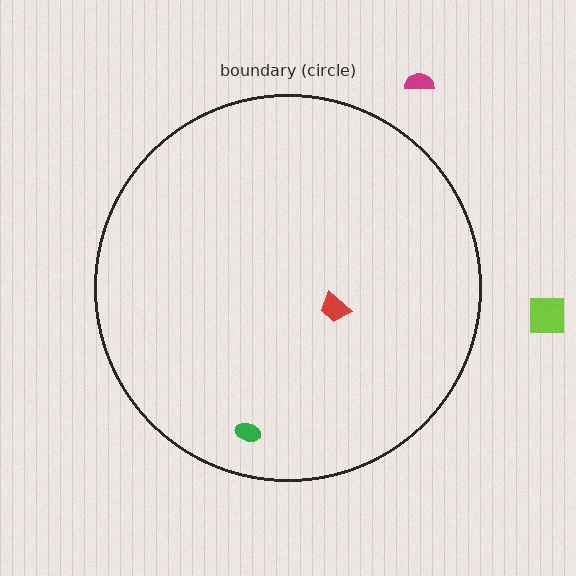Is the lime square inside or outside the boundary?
Outside.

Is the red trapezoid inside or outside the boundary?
Inside.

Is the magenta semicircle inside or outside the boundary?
Outside.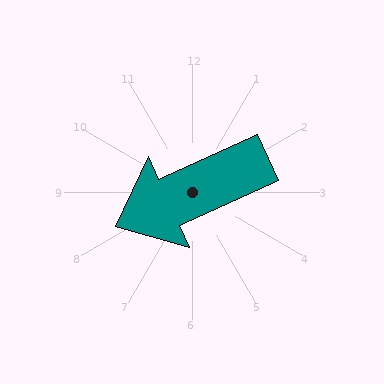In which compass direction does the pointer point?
Southwest.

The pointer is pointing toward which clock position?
Roughly 8 o'clock.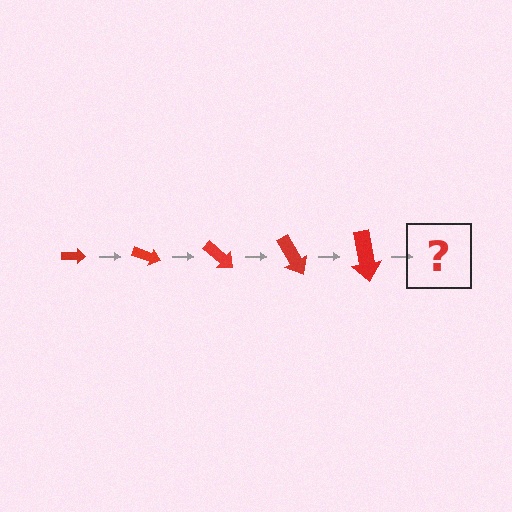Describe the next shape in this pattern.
It should be an arrow, larger than the previous one and rotated 100 degrees from the start.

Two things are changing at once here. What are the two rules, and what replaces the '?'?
The two rules are that the arrow grows larger each step and it rotates 20 degrees each step. The '?' should be an arrow, larger than the previous one and rotated 100 degrees from the start.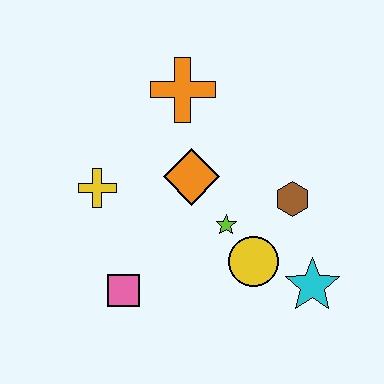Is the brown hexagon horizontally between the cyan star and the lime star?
Yes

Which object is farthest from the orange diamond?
The cyan star is farthest from the orange diamond.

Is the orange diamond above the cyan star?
Yes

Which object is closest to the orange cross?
The orange diamond is closest to the orange cross.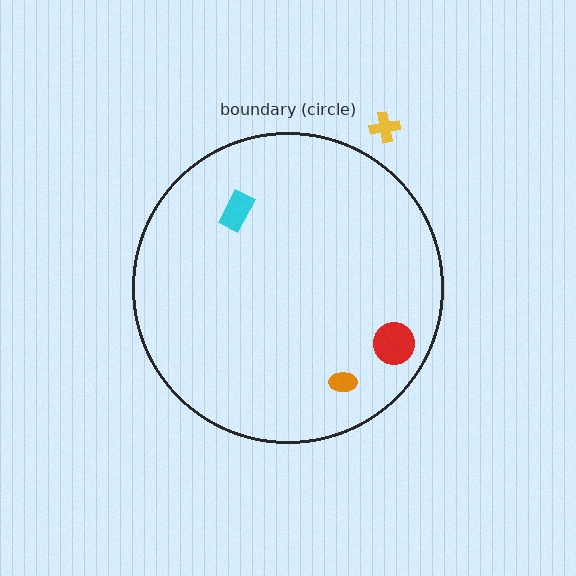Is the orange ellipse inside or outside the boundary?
Inside.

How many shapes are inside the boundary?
3 inside, 1 outside.